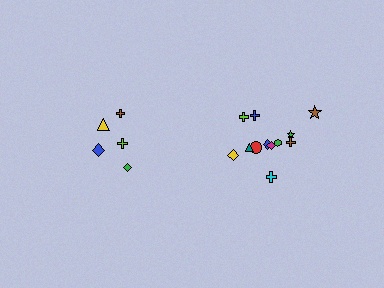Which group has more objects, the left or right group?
The right group.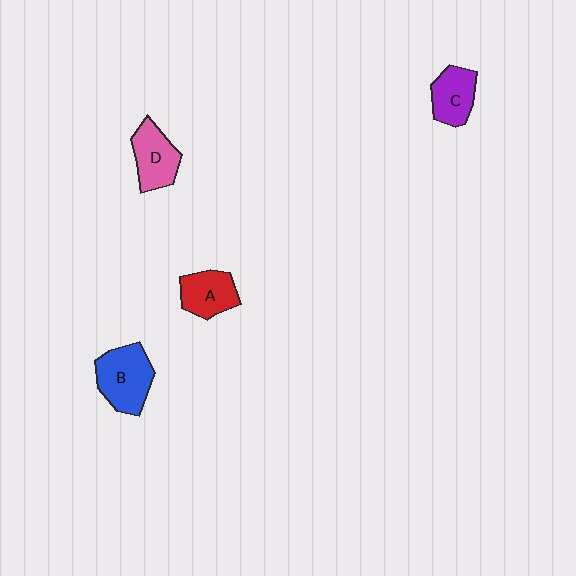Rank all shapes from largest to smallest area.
From largest to smallest: B (blue), D (pink), A (red), C (purple).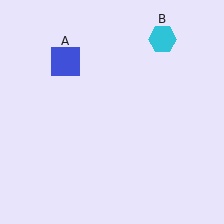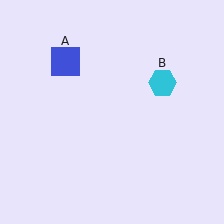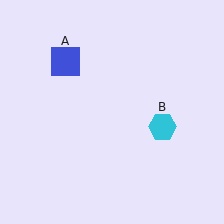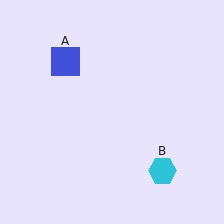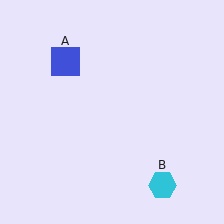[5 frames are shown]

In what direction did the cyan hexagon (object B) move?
The cyan hexagon (object B) moved down.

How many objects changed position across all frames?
1 object changed position: cyan hexagon (object B).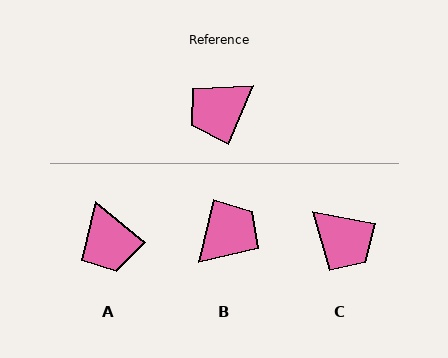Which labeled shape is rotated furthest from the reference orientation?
B, about 170 degrees away.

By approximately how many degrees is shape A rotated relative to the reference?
Approximately 74 degrees counter-clockwise.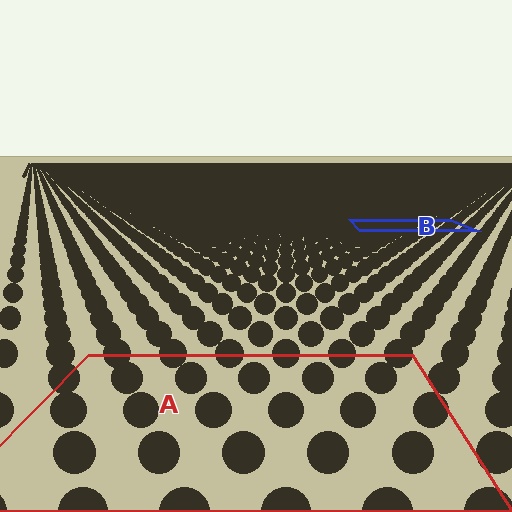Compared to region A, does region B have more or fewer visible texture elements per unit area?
Region B has more texture elements per unit area — they are packed more densely because it is farther away.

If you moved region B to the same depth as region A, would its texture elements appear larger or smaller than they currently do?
They would appear larger. At a closer depth, the same texture elements are projected at a bigger on-screen size.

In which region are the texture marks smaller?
The texture marks are smaller in region B, because it is farther away.